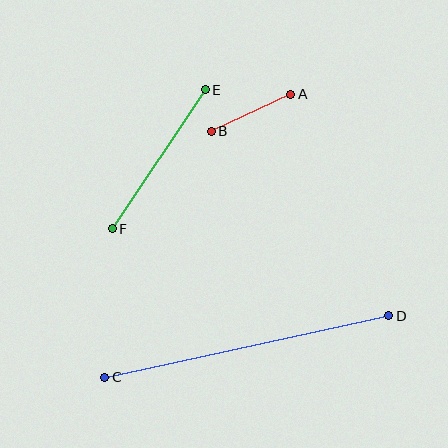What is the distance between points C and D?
The distance is approximately 290 pixels.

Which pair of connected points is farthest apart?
Points C and D are farthest apart.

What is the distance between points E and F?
The distance is approximately 167 pixels.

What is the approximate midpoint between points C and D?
The midpoint is at approximately (247, 346) pixels.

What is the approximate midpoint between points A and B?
The midpoint is at approximately (251, 113) pixels.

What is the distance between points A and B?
The distance is approximately 88 pixels.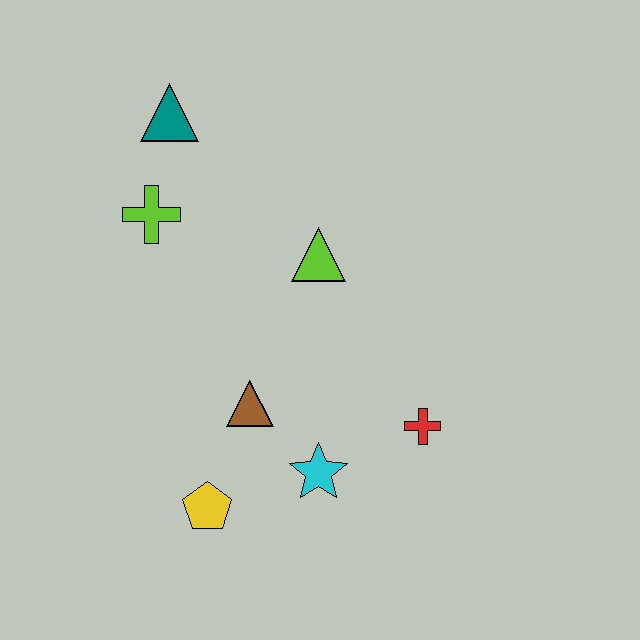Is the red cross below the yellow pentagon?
No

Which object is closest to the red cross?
The cyan star is closest to the red cross.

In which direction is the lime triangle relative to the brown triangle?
The lime triangle is above the brown triangle.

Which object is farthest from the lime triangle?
The yellow pentagon is farthest from the lime triangle.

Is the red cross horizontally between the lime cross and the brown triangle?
No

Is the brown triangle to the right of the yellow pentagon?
Yes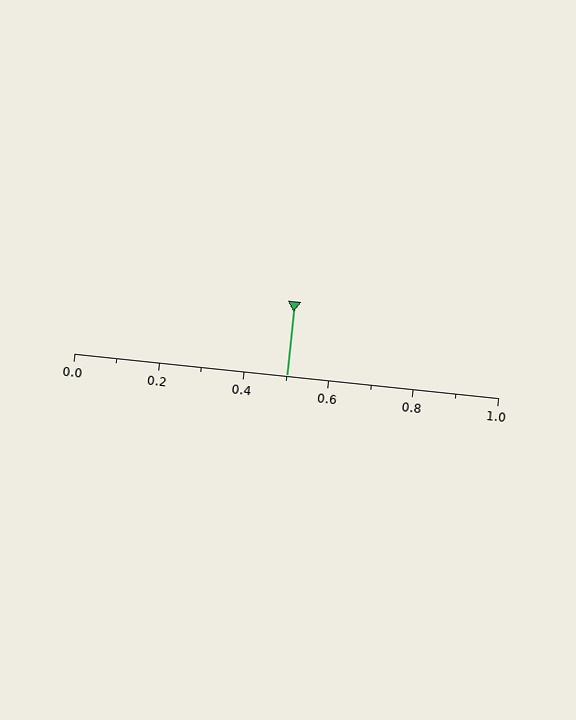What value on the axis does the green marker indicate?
The marker indicates approximately 0.5.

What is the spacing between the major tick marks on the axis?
The major ticks are spaced 0.2 apart.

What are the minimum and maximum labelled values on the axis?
The axis runs from 0.0 to 1.0.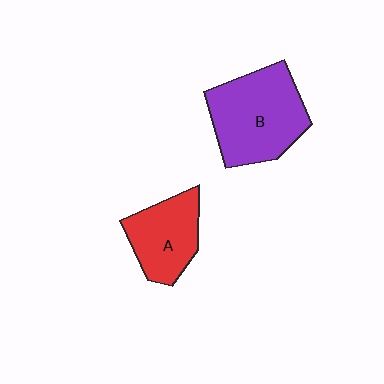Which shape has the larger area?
Shape B (purple).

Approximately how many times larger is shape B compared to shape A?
Approximately 1.5 times.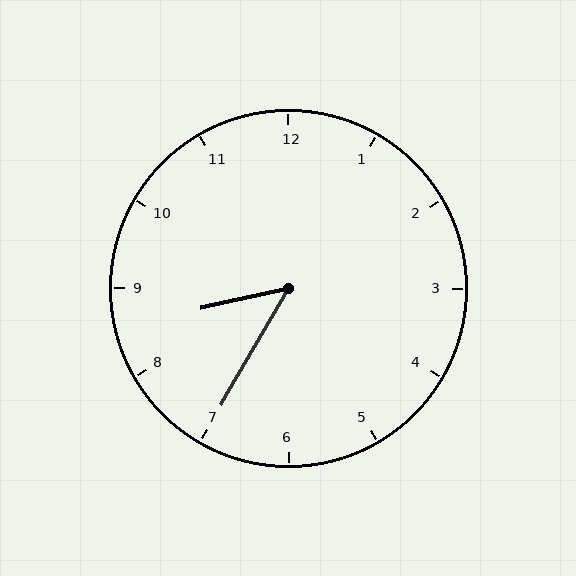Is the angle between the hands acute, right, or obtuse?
It is acute.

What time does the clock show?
8:35.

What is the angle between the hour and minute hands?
Approximately 48 degrees.